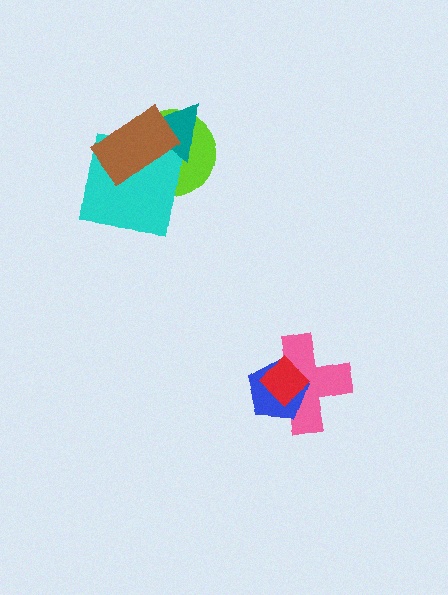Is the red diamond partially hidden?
No, no other shape covers it.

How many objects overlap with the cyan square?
2 objects overlap with the cyan square.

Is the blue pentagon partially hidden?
Yes, it is partially covered by another shape.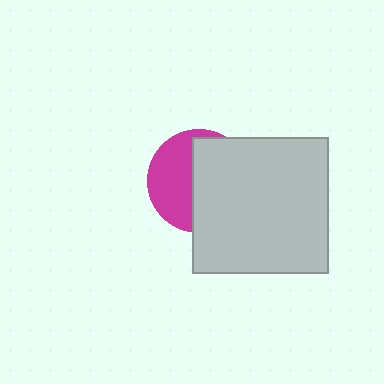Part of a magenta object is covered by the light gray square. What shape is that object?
It is a circle.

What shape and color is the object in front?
The object in front is a light gray square.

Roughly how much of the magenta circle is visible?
A small part of it is visible (roughly 43%).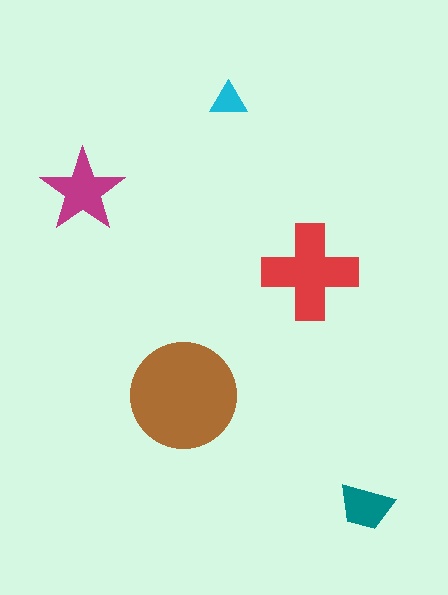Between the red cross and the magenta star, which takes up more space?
The red cross.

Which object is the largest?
The brown circle.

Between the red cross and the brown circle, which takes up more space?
The brown circle.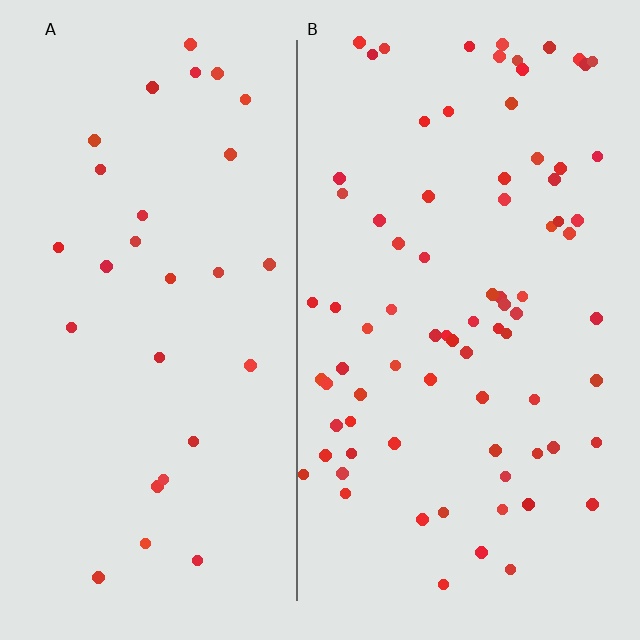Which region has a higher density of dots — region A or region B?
B (the right).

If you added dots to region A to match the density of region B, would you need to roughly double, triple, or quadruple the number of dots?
Approximately triple.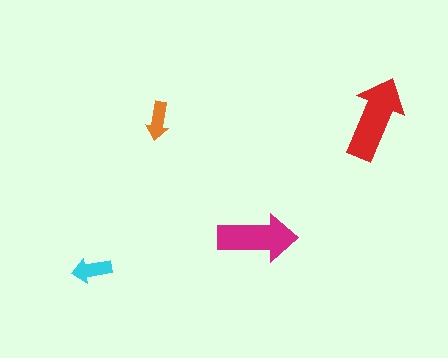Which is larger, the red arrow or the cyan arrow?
The red one.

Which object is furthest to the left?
The cyan arrow is leftmost.